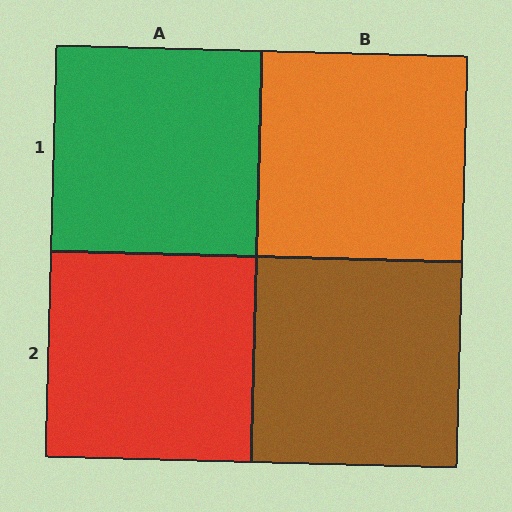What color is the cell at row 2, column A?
Red.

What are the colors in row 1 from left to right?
Green, orange.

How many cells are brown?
1 cell is brown.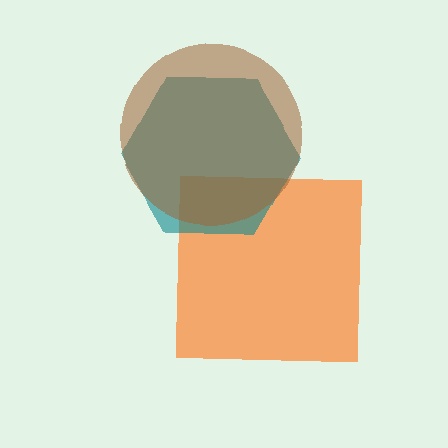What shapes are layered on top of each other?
The layered shapes are: an orange square, a teal hexagon, a brown circle.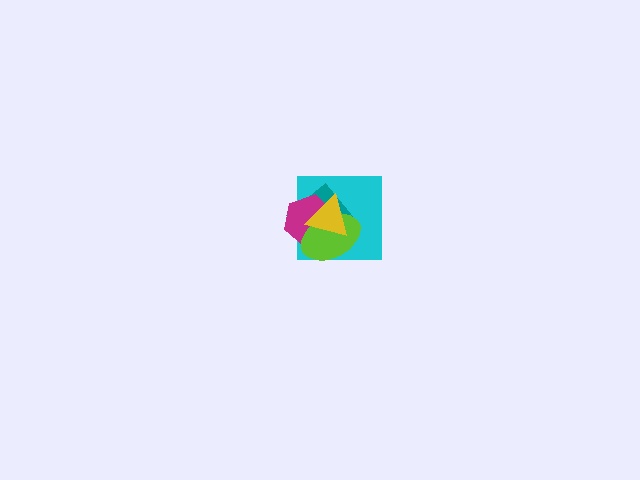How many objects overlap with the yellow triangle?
4 objects overlap with the yellow triangle.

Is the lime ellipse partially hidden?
Yes, it is partially covered by another shape.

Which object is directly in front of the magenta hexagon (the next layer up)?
The lime ellipse is directly in front of the magenta hexagon.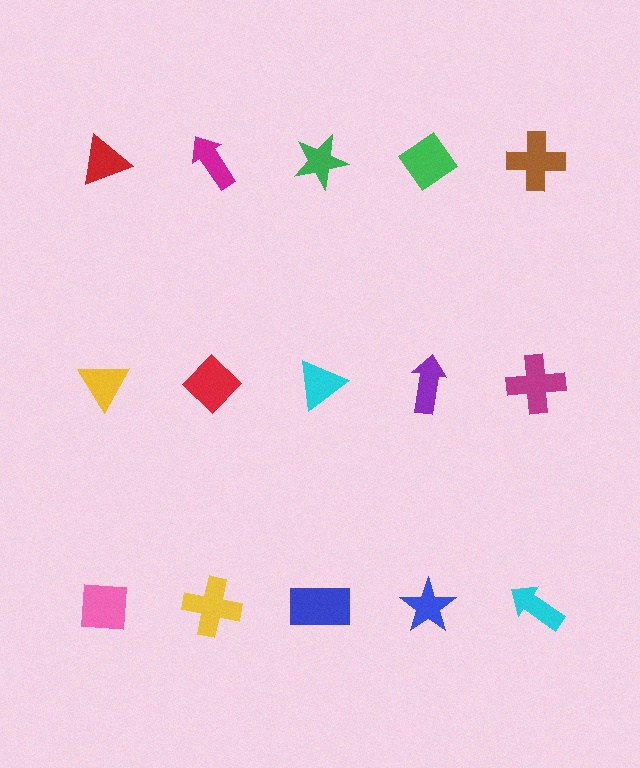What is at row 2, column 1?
A yellow triangle.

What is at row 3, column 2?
A yellow cross.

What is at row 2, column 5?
A magenta cross.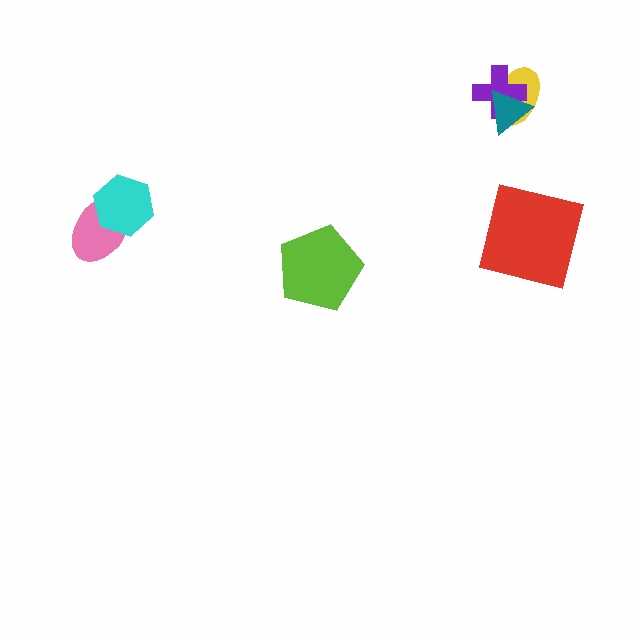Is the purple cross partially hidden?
Yes, it is partially covered by another shape.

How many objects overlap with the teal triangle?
2 objects overlap with the teal triangle.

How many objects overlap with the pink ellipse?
1 object overlaps with the pink ellipse.